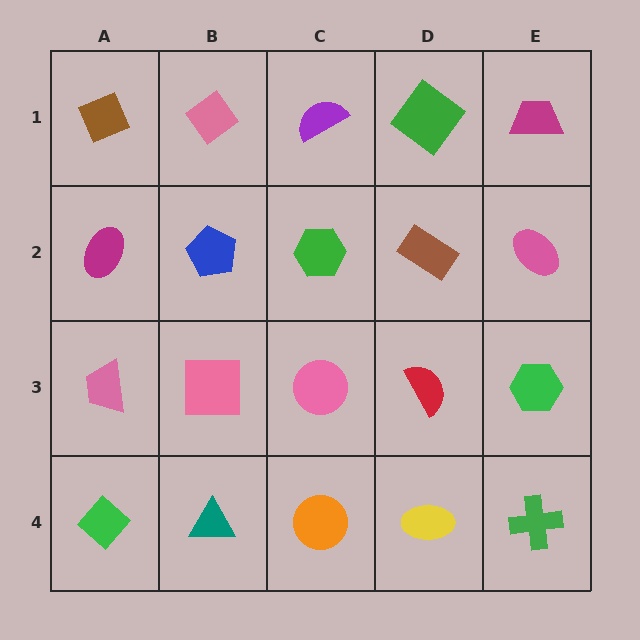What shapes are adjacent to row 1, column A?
A magenta ellipse (row 2, column A), a pink diamond (row 1, column B).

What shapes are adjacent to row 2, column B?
A pink diamond (row 1, column B), a pink square (row 3, column B), a magenta ellipse (row 2, column A), a green hexagon (row 2, column C).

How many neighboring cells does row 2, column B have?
4.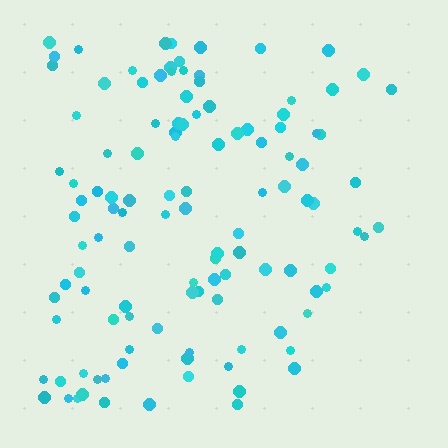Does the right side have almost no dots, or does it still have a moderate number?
Still a moderate number, just noticeably fewer than the left.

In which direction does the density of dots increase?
From right to left, with the left side densest.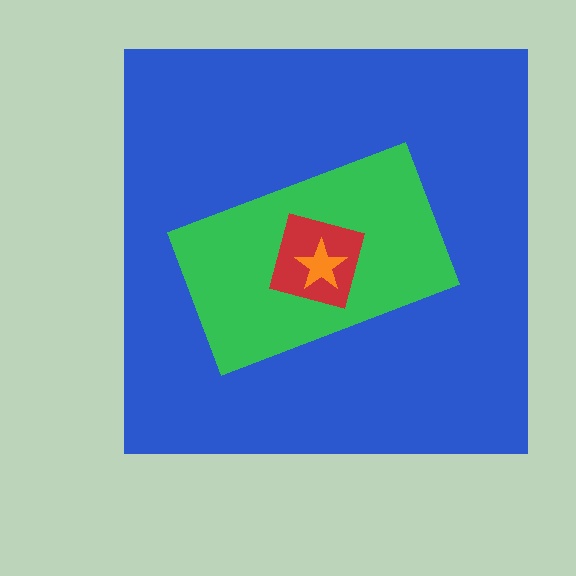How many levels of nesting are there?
4.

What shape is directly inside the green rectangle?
The red square.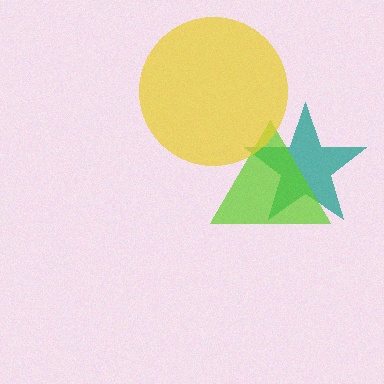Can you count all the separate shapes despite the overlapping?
Yes, there are 3 separate shapes.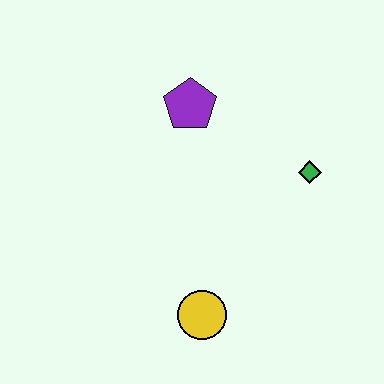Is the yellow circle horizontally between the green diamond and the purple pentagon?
Yes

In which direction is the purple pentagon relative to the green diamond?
The purple pentagon is to the left of the green diamond.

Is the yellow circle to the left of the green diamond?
Yes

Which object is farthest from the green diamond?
The yellow circle is farthest from the green diamond.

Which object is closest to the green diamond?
The purple pentagon is closest to the green diamond.